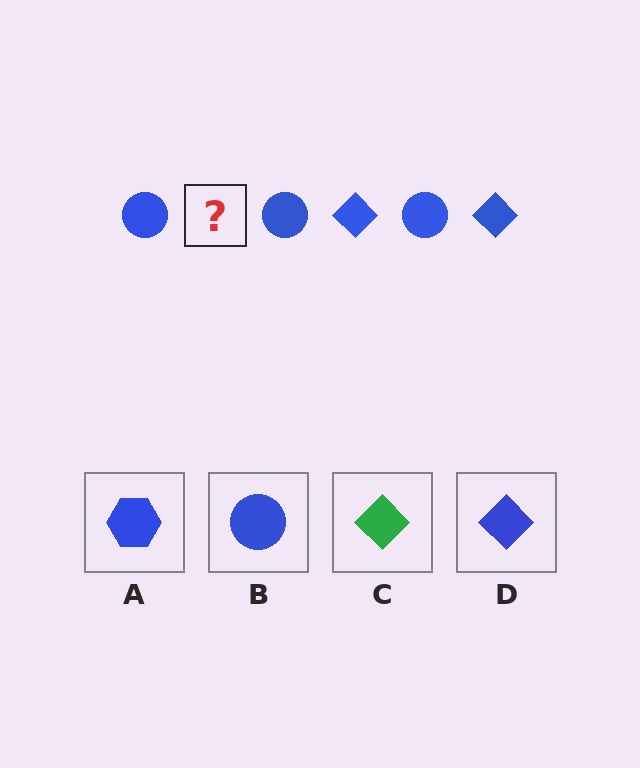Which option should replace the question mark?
Option D.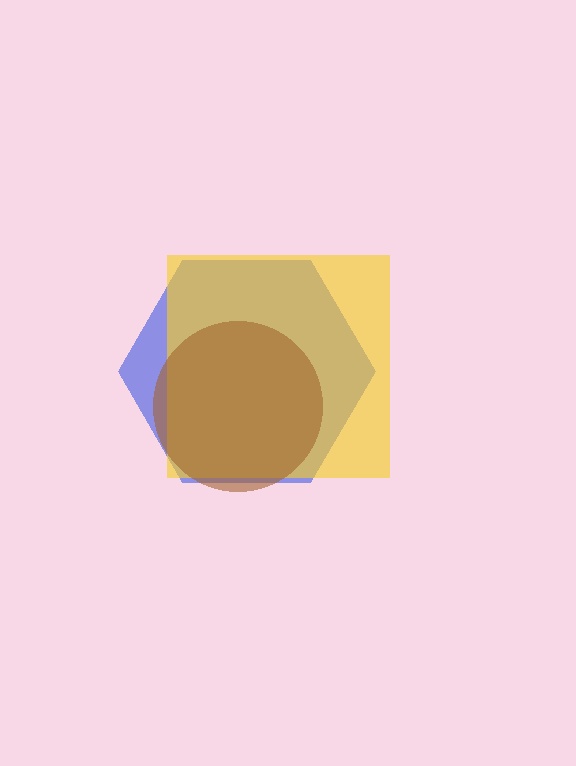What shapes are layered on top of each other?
The layered shapes are: a blue hexagon, a yellow square, a brown circle.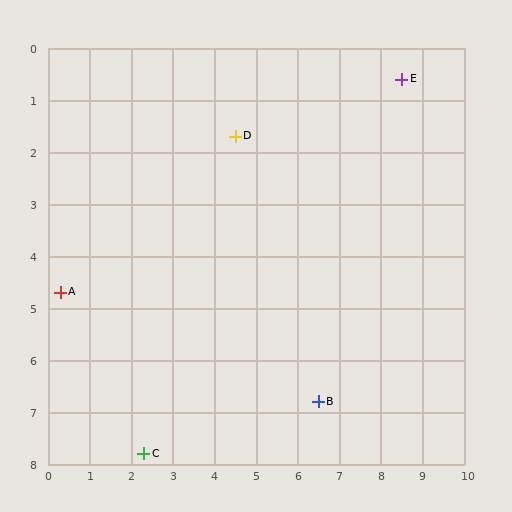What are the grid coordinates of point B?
Point B is at approximately (6.5, 6.8).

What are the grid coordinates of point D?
Point D is at approximately (4.5, 1.7).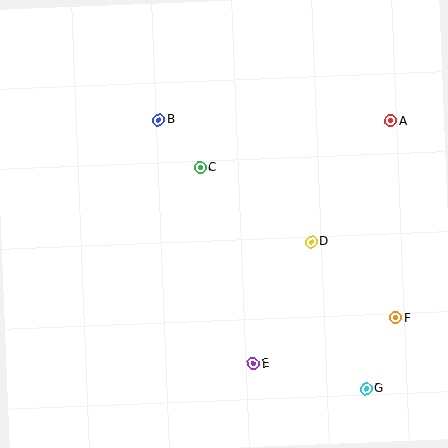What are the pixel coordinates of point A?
Point A is at (391, 121).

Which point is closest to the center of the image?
Point C at (200, 168) is closest to the center.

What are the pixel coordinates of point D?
Point D is at (311, 242).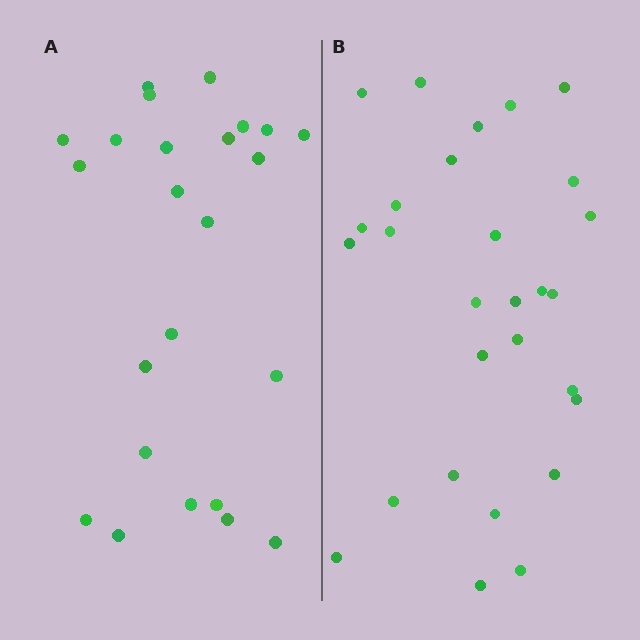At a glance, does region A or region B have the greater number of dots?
Region B (the right region) has more dots.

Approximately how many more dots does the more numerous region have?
Region B has about 4 more dots than region A.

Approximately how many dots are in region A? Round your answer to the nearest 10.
About 20 dots. (The exact count is 24, which rounds to 20.)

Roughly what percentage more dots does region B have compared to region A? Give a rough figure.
About 15% more.